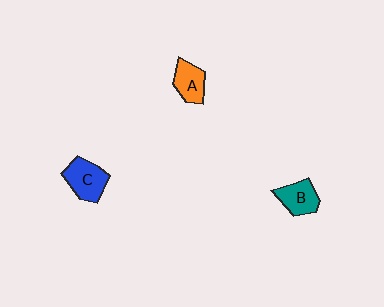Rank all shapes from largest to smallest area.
From largest to smallest: C (blue), B (teal), A (orange).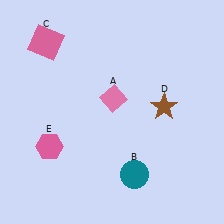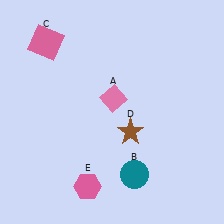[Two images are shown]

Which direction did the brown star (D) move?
The brown star (D) moved left.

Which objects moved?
The objects that moved are: the brown star (D), the pink hexagon (E).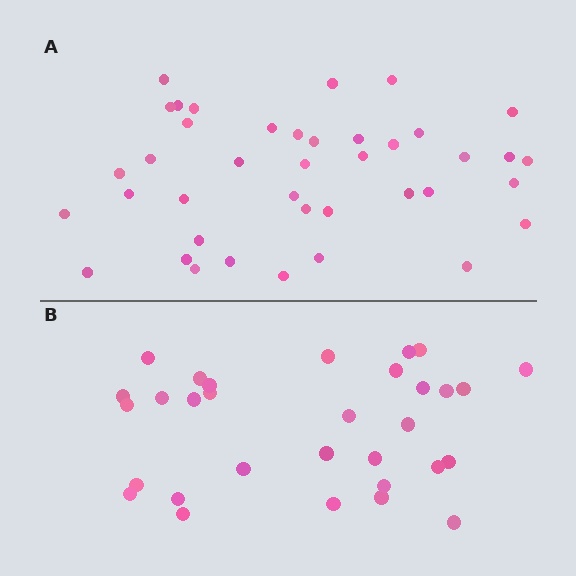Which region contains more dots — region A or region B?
Region A (the top region) has more dots.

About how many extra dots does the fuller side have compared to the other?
Region A has roughly 8 or so more dots than region B.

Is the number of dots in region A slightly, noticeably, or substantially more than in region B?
Region A has noticeably more, but not dramatically so. The ratio is roughly 1.3 to 1.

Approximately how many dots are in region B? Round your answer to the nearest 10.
About 30 dots. (The exact count is 31, which rounds to 30.)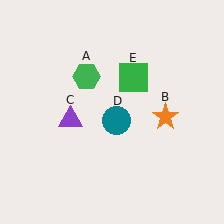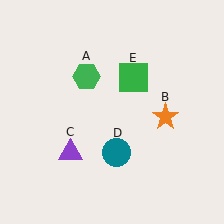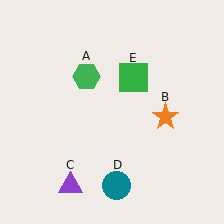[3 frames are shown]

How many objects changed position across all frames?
2 objects changed position: purple triangle (object C), teal circle (object D).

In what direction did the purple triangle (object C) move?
The purple triangle (object C) moved down.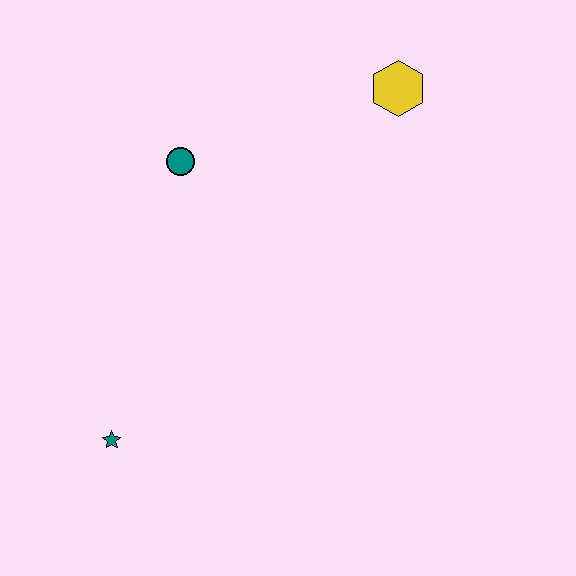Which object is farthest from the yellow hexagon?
The teal star is farthest from the yellow hexagon.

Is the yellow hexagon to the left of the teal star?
No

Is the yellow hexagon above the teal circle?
Yes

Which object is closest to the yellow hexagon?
The teal circle is closest to the yellow hexagon.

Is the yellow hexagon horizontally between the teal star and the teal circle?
No